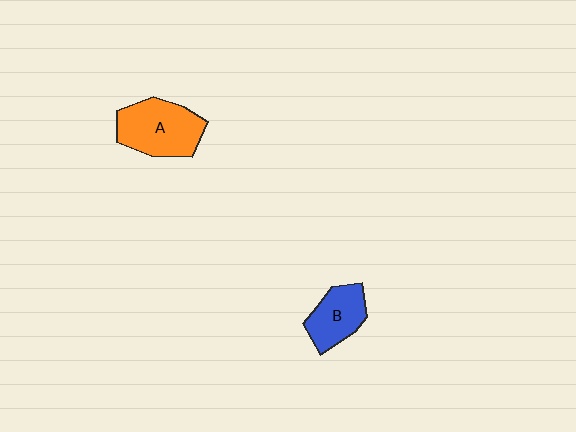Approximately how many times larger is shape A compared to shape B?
Approximately 1.4 times.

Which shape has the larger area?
Shape A (orange).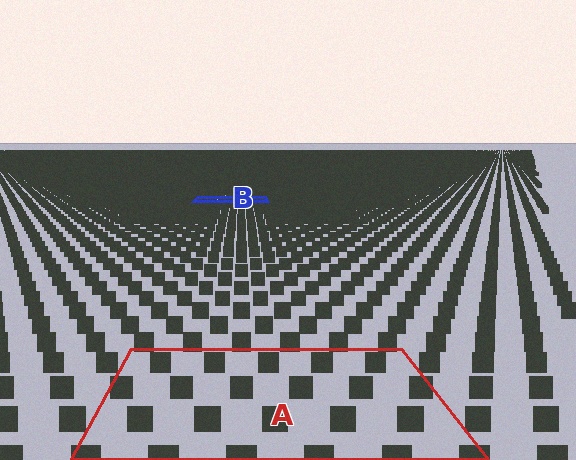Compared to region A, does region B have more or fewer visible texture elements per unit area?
Region B has more texture elements per unit area — they are packed more densely because it is farther away.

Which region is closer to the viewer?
Region A is closer. The texture elements there are larger and more spread out.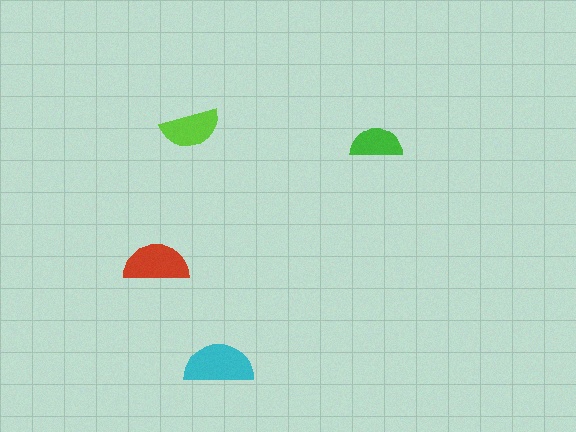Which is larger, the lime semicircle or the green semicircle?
The lime one.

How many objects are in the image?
There are 4 objects in the image.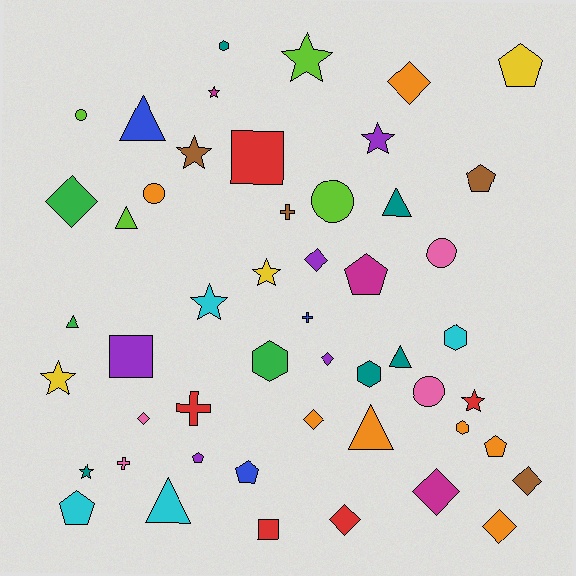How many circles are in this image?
There are 5 circles.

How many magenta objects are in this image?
There are 3 magenta objects.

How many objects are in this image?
There are 50 objects.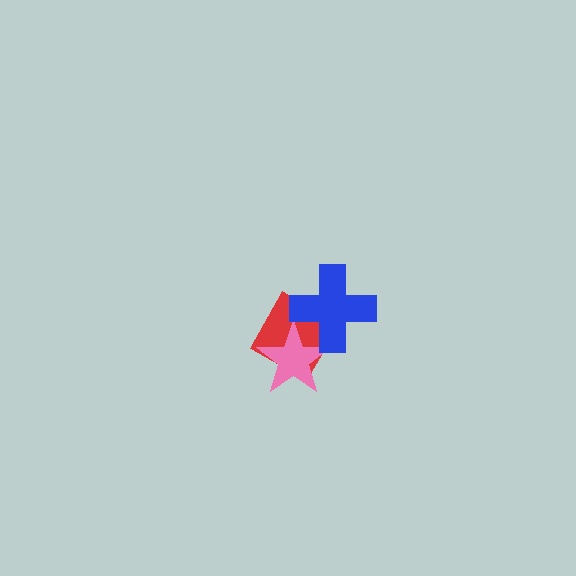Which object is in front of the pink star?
The blue cross is in front of the pink star.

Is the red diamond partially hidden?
Yes, it is partially covered by another shape.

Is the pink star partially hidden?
Yes, it is partially covered by another shape.